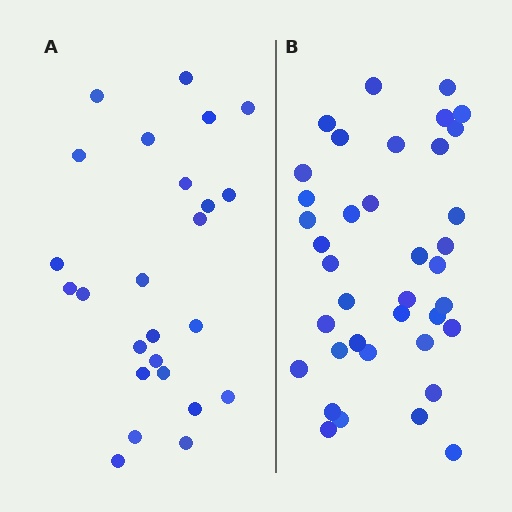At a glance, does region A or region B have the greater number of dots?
Region B (the right region) has more dots.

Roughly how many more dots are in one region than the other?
Region B has approximately 15 more dots than region A.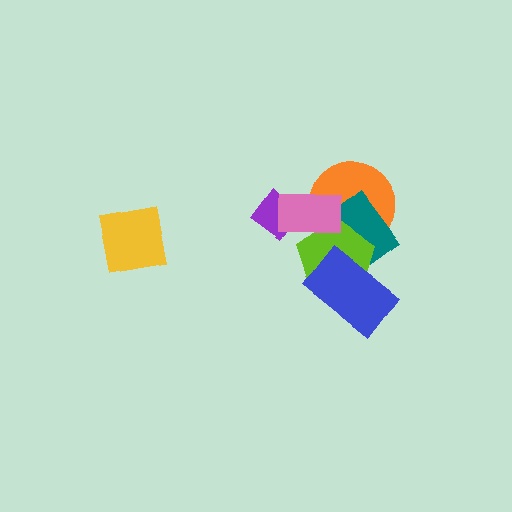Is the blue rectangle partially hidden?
No, no other shape covers it.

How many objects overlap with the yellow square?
0 objects overlap with the yellow square.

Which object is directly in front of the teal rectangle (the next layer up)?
The lime pentagon is directly in front of the teal rectangle.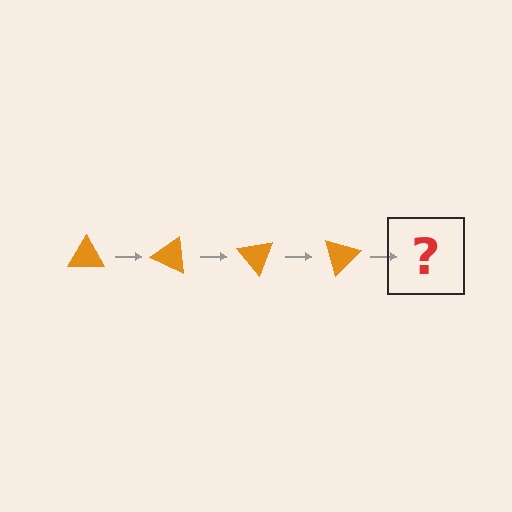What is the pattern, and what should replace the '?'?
The pattern is that the triangle rotates 25 degrees each step. The '?' should be an orange triangle rotated 100 degrees.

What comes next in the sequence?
The next element should be an orange triangle rotated 100 degrees.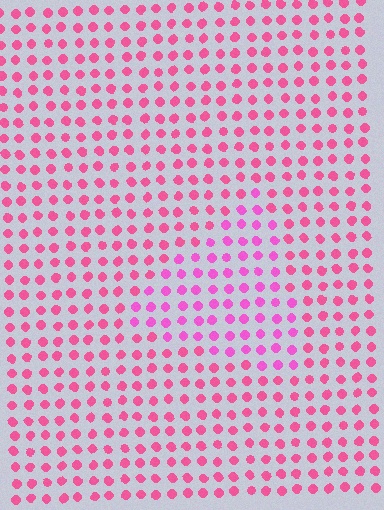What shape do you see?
I see a triangle.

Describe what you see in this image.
The image is filled with small pink elements in a uniform arrangement. A triangle-shaped region is visible where the elements are tinted to a slightly different hue, forming a subtle color boundary.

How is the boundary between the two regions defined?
The boundary is defined purely by a slight shift in hue (about 22 degrees). Spacing, size, and orientation are identical on both sides.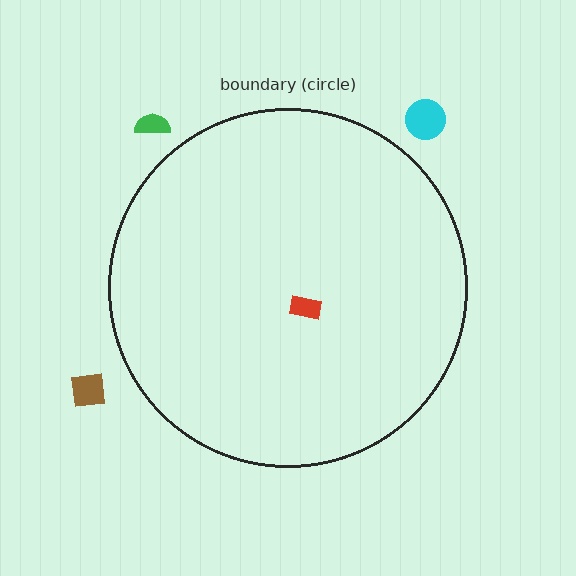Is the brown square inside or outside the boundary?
Outside.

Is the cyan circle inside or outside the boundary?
Outside.